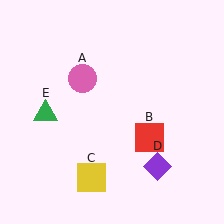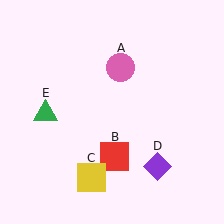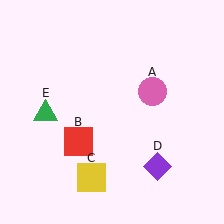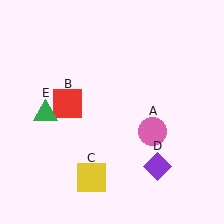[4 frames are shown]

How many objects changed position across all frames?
2 objects changed position: pink circle (object A), red square (object B).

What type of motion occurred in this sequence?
The pink circle (object A), red square (object B) rotated clockwise around the center of the scene.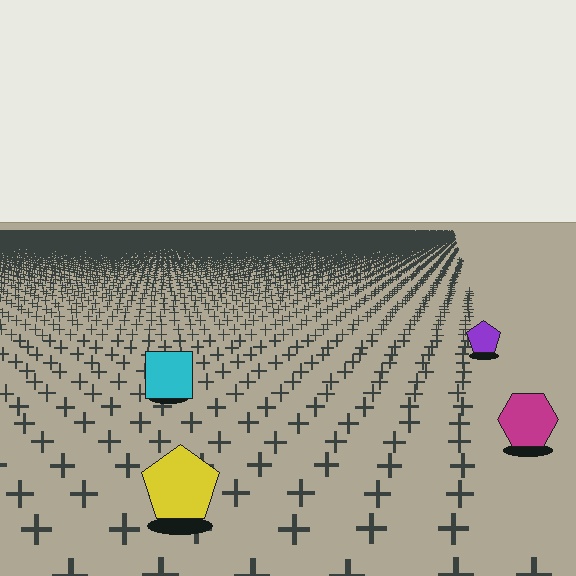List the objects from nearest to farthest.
From nearest to farthest: the yellow pentagon, the magenta hexagon, the cyan square, the purple pentagon.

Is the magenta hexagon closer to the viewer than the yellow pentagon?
No. The yellow pentagon is closer — you can tell from the texture gradient: the ground texture is coarser near it.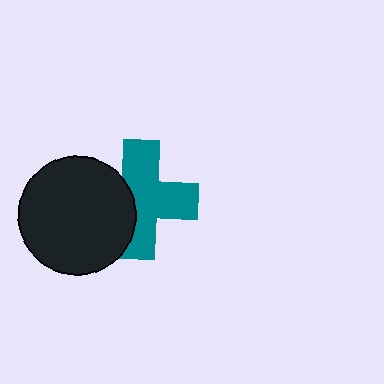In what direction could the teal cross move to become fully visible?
The teal cross could move right. That would shift it out from behind the black circle entirely.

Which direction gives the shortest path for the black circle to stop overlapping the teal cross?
Moving left gives the shortest separation.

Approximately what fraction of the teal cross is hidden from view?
Roughly 33% of the teal cross is hidden behind the black circle.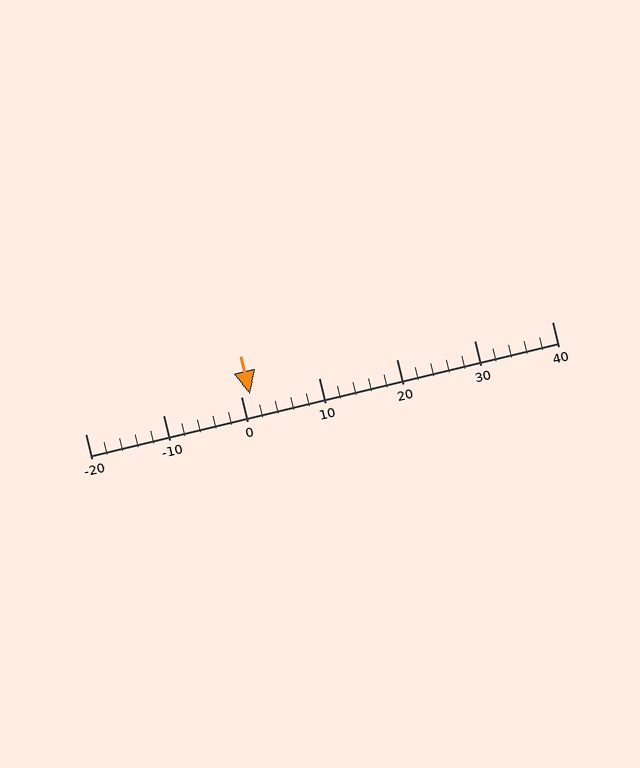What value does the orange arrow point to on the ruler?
The orange arrow points to approximately 1.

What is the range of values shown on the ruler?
The ruler shows values from -20 to 40.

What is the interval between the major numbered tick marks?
The major tick marks are spaced 10 units apart.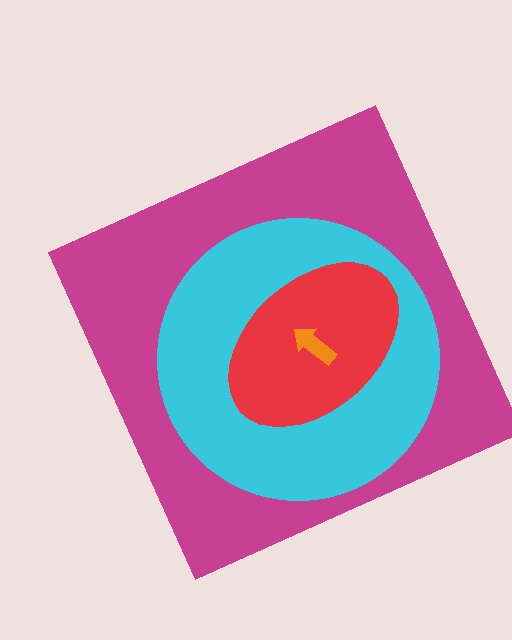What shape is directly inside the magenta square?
The cyan circle.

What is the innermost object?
The orange arrow.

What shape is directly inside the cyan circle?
The red ellipse.